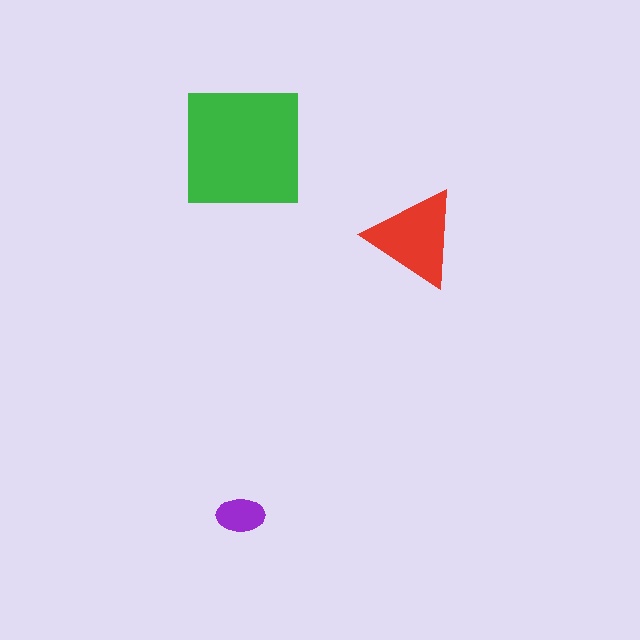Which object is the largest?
The green square.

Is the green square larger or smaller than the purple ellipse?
Larger.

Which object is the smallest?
The purple ellipse.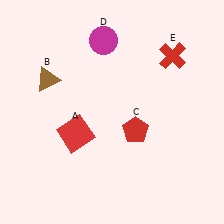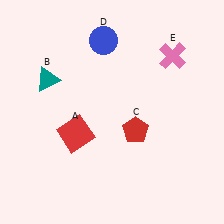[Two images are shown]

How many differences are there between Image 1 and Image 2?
There are 3 differences between the two images.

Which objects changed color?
B changed from brown to teal. D changed from magenta to blue. E changed from red to pink.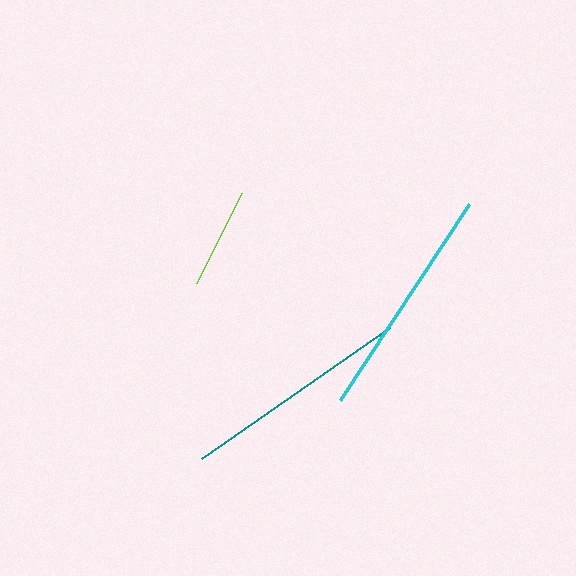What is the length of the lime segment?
The lime segment is approximately 101 pixels long.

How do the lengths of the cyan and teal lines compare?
The cyan and teal lines are approximately the same length.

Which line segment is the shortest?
The lime line is the shortest at approximately 101 pixels.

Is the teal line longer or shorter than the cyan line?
The cyan line is longer than the teal line.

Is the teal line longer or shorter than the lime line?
The teal line is longer than the lime line.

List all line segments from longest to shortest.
From longest to shortest: cyan, teal, lime.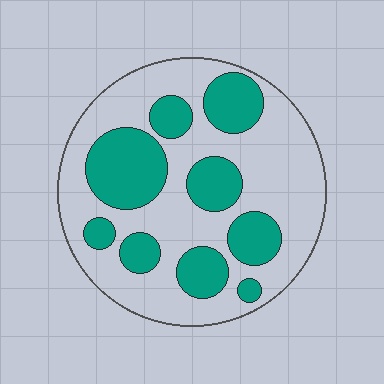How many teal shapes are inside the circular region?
9.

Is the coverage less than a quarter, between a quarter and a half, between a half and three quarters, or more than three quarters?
Between a quarter and a half.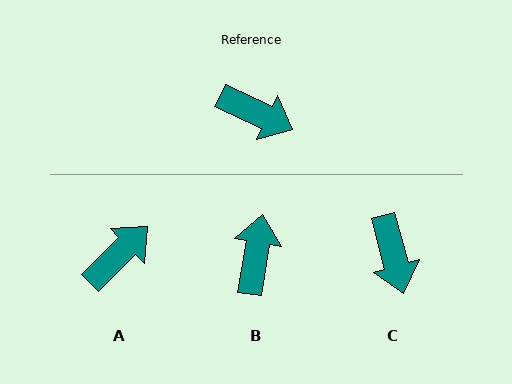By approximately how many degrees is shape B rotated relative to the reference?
Approximately 106 degrees counter-clockwise.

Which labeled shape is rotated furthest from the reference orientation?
B, about 106 degrees away.